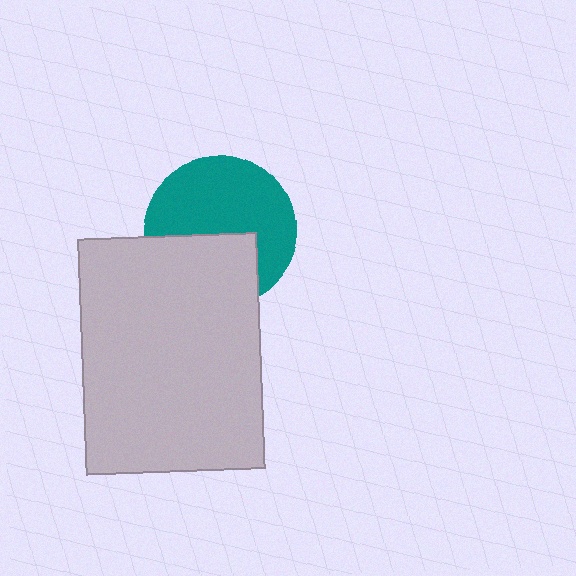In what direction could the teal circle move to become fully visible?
The teal circle could move up. That would shift it out from behind the light gray rectangle entirely.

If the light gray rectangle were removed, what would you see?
You would see the complete teal circle.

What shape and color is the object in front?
The object in front is a light gray rectangle.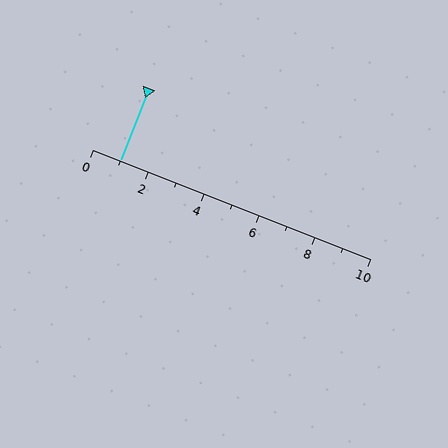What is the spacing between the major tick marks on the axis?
The major ticks are spaced 2 apart.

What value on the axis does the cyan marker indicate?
The marker indicates approximately 1.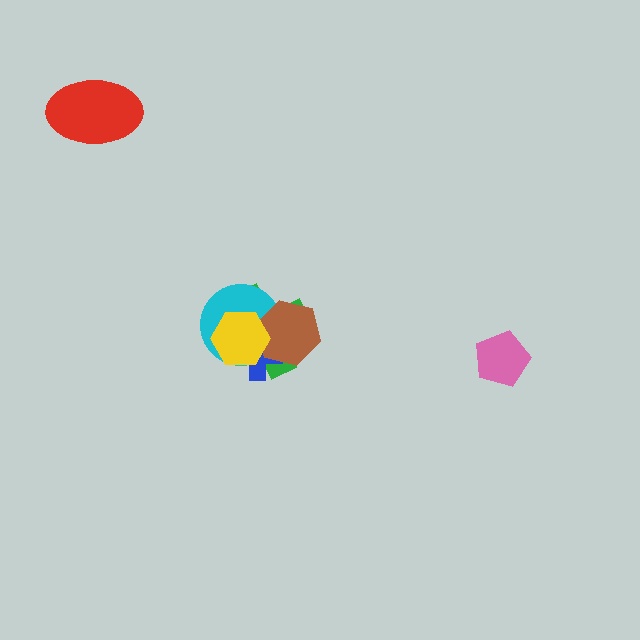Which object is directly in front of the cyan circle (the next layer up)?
The blue cross is directly in front of the cyan circle.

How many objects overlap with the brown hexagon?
4 objects overlap with the brown hexagon.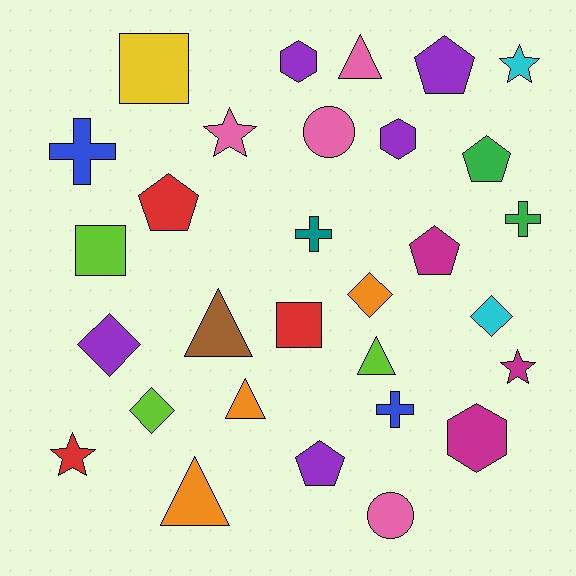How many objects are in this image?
There are 30 objects.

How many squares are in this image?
There are 3 squares.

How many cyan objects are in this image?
There are 2 cyan objects.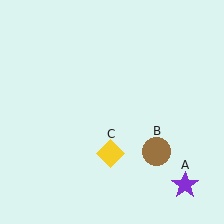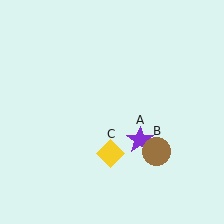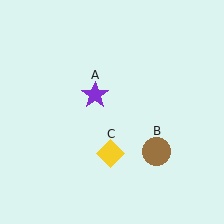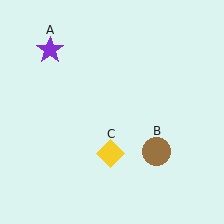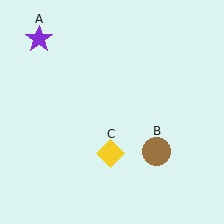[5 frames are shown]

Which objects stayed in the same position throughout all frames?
Brown circle (object B) and yellow diamond (object C) remained stationary.